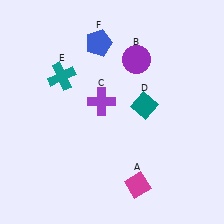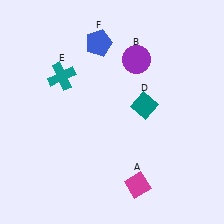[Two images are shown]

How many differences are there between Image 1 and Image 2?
There is 1 difference between the two images.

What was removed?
The purple cross (C) was removed in Image 2.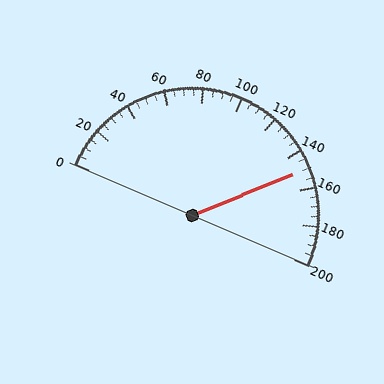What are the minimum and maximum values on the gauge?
The gauge ranges from 0 to 200.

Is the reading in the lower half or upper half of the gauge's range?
The reading is in the upper half of the range (0 to 200).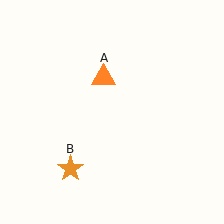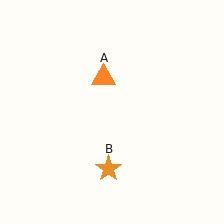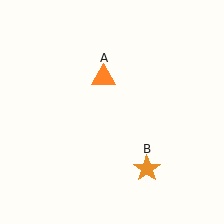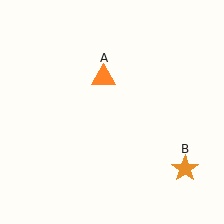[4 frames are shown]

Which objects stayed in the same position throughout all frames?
Orange triangle (object A) remained stationary.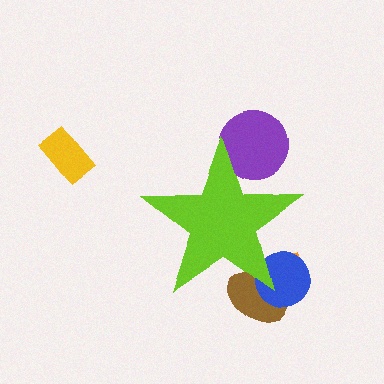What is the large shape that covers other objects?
A lime star.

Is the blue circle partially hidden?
Yes, the blue circle is partially hidden behind the lime star.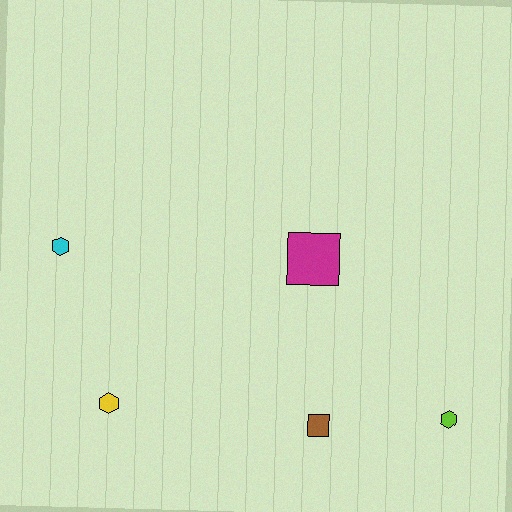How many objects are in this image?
There are 5 objects.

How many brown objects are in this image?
There is 1 brown object.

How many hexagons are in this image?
There are 3 hexagons.